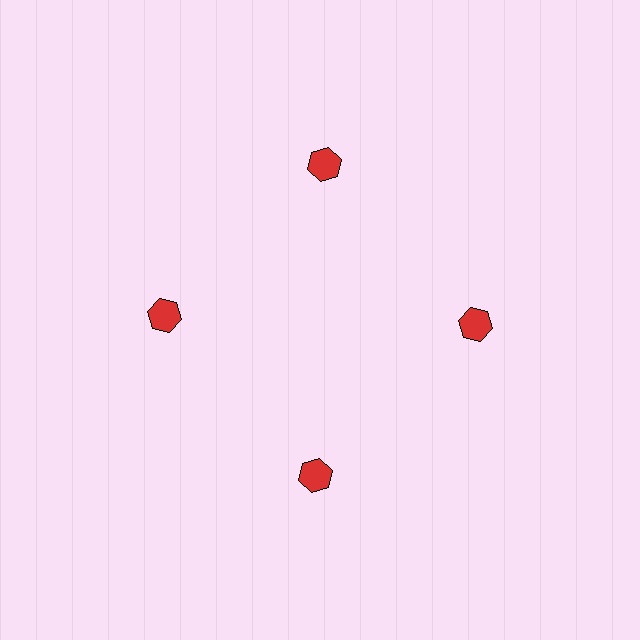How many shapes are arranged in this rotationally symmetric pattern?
There are 4 shapes, arranged in 4 groups of 1.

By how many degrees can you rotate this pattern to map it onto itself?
The pattern maps onto itself every 90 degrees of rotation.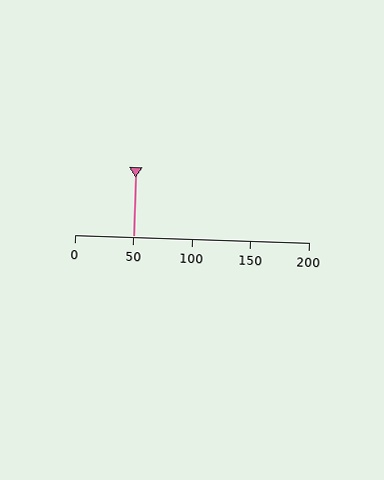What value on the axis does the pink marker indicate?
The marker indicates approximately 50.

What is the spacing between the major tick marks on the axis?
The major ticks are spaced 50 apart.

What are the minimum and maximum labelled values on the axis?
The axis runs from 0 to 200.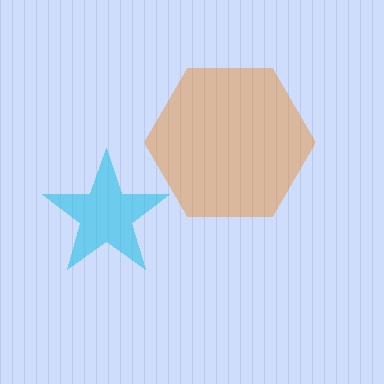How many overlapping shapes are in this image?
There are 2 overlapping shapes in the image.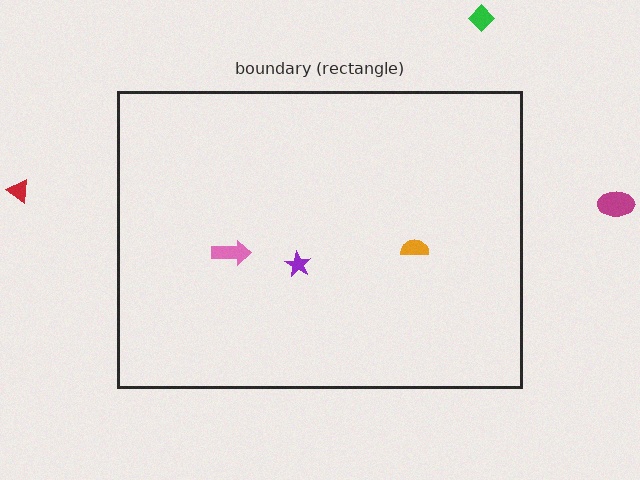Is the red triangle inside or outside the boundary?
Outside.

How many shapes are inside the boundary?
3 inside, 3 outside.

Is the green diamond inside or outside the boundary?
Outside.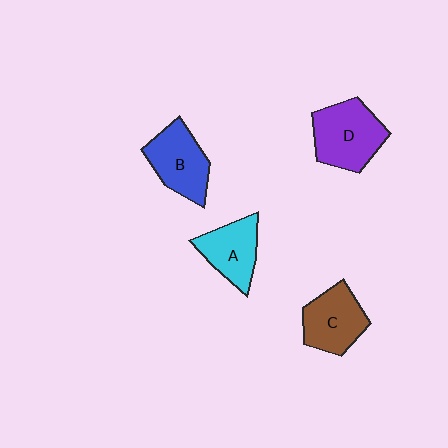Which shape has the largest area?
Shape D (purple).